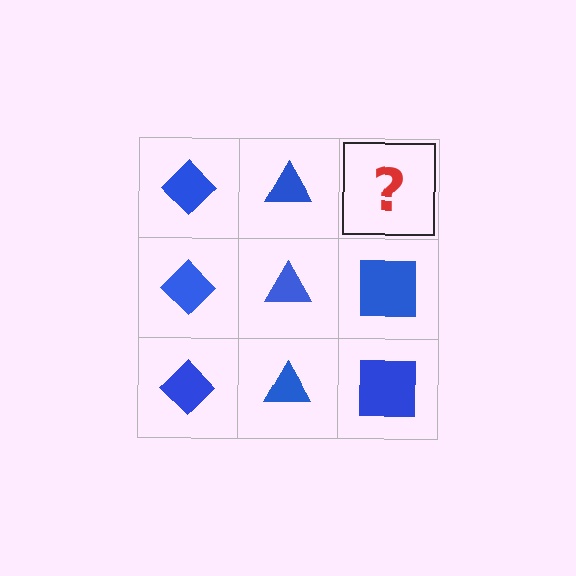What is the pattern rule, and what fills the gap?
The rule is that each column has a consistent shape. The gap should be filled with a blue square.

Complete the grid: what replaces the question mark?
The question mark should be replaced with a blue square.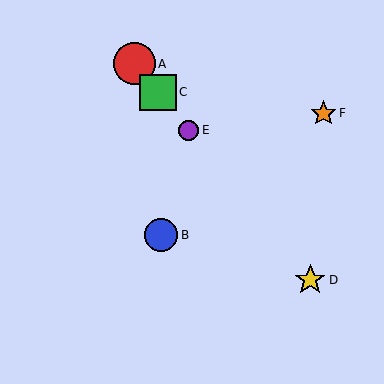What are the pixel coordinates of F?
Object F is at (323, 113).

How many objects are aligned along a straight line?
4 objects (A, C, D, E) are aligned along a straight line.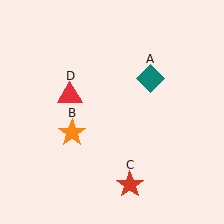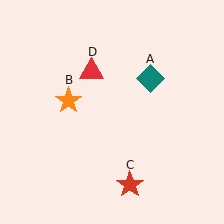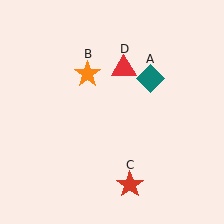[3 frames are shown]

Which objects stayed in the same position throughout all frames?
Teal diamond (object A) and red star (object C) remained stationary.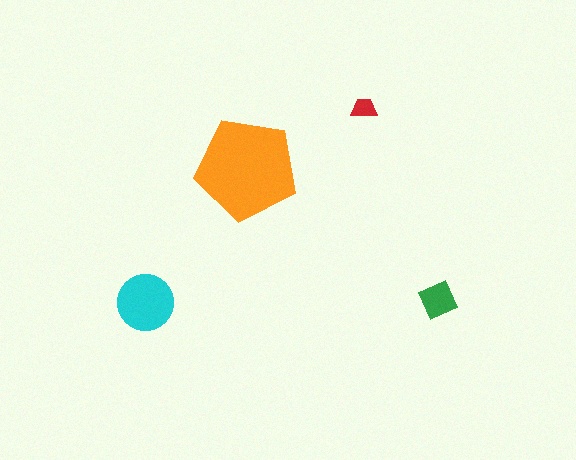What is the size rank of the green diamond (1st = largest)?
3rd.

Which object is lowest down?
The cyan circle is bottommost.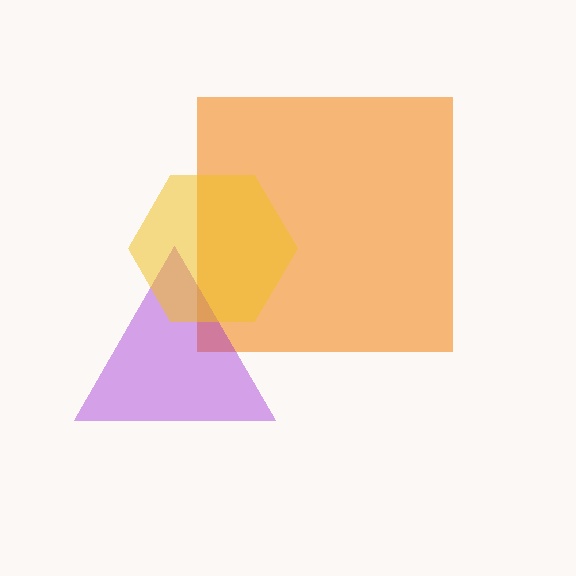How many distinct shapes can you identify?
There are 3 distinct shapes: an orange square, a purple triangle, a yellow hexagon.